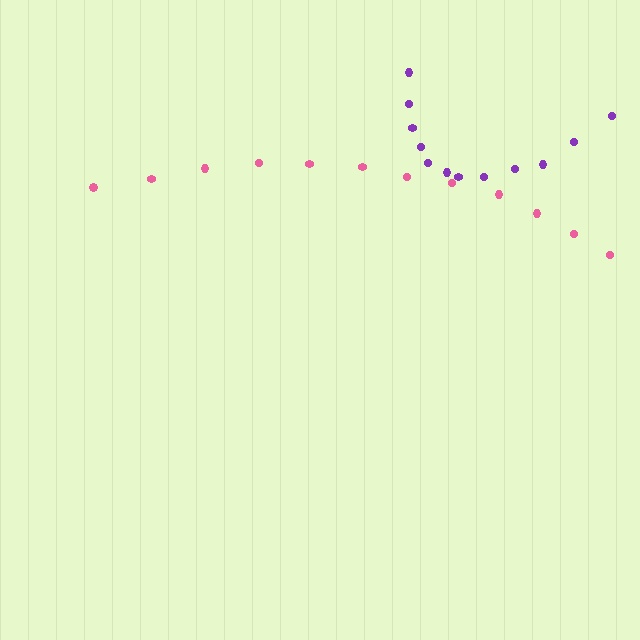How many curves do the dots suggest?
There are 2 distinct paths.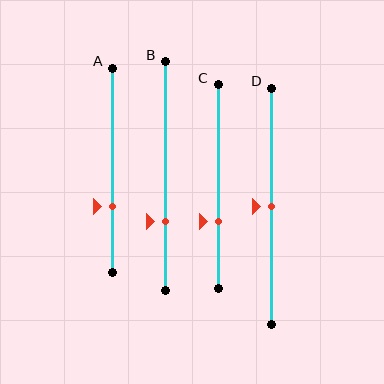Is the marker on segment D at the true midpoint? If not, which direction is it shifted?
Yes, the marker on segment D is at the true midpoint.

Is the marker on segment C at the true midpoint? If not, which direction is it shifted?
No, the marker on segment C is shifted downward by about 17% of the segment length.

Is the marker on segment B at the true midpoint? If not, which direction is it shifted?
No, the marker on segment B is shifted downward by about 20% of the segment length.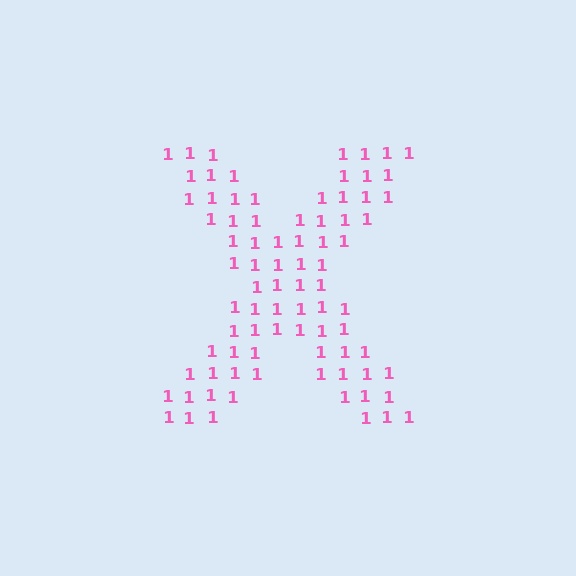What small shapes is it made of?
It is made of small digit 1's.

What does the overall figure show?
The overall figure shows the letter X.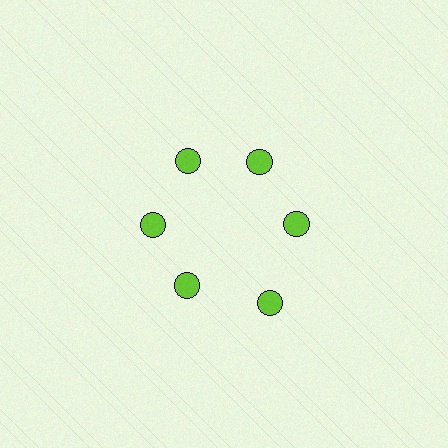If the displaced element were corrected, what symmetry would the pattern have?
It would have 6-fold rotational symmetry — the pattern would map onto itself every 60 degrees.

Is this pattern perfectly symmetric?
No. The 6 lime circles are arranged in a ring, but one element near the 5 o'clock position is pushed outward from the center, breaking the 6-fold rotational symmetry.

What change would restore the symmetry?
The symmetry would be restored by moving it inward, back onto the ring so that all 6 circles sit at equal angles and equal distance from the center.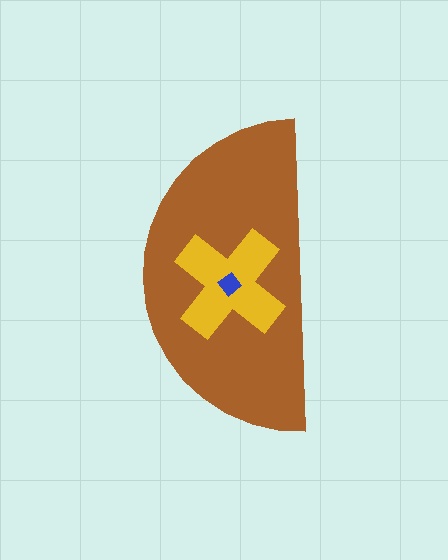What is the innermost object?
The blue diamond.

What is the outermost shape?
The brown semicircle.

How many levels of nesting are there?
3.